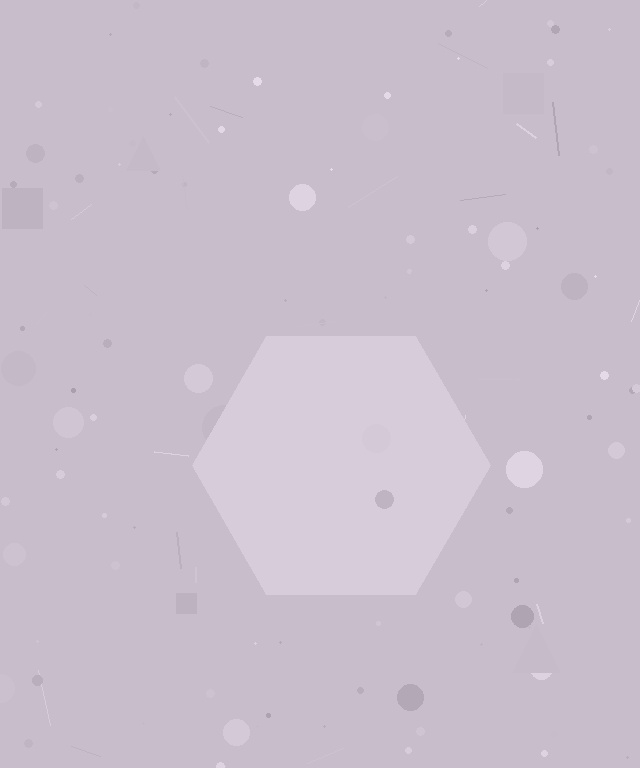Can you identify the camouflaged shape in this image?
The camouflaged shape is a hexagon.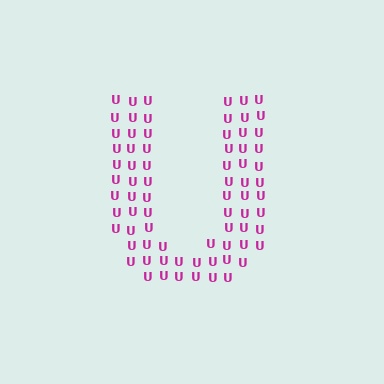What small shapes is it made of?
It is made of small letter U's.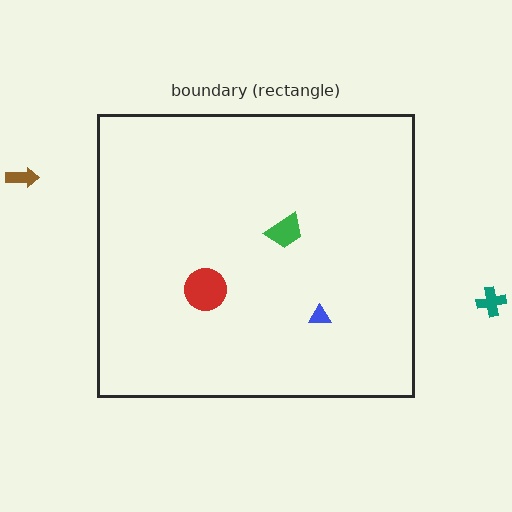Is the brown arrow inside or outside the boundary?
Outside.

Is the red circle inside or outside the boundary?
Inside.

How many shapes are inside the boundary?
3 inside, 2 outside.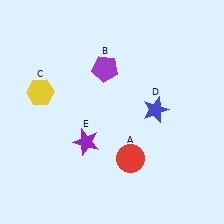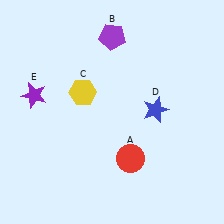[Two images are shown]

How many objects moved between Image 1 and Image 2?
3 objects moved between the two images.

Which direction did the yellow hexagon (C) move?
The yellow hexagon (C) moved right.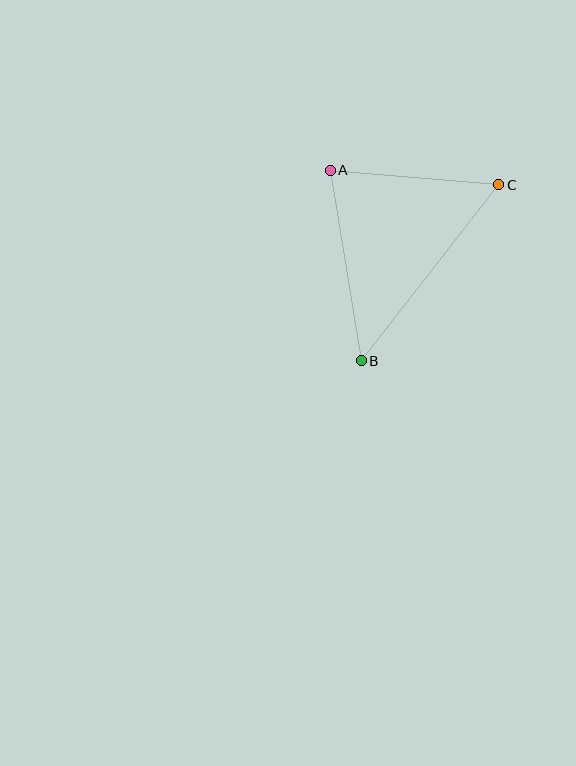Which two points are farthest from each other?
Points B and C are farthest from each other.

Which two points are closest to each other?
Points A and C are closest to each other.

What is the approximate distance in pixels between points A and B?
The distance between A and B is approximately 193 pixels.